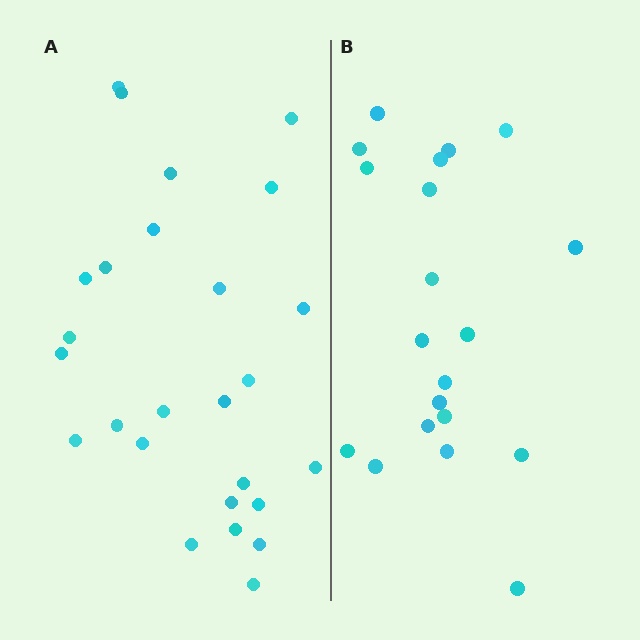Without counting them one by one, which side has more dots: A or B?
Region A (the left region) has more dots.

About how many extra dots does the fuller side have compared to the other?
Region A has about 6 more dots than region B.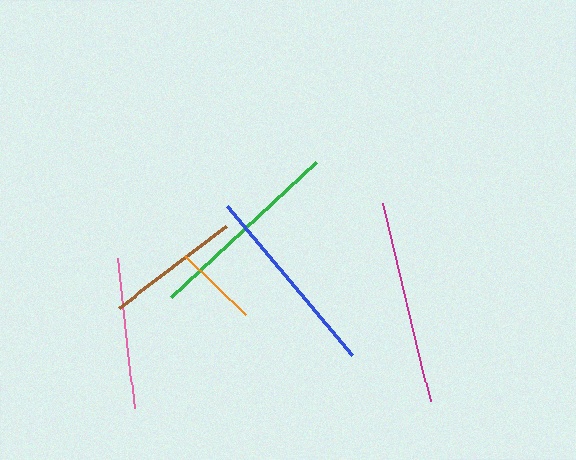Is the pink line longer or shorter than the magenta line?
The magenta line is longer than the pink line.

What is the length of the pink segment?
The pink segment is approximately 150 pixels long.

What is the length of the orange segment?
The orange segment is approximately 85 pixels long.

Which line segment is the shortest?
The orange line is the shortest at approximately 85 pixels.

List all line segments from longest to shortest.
From longest to shortest: magenta, green, blue, pink, brown, orange.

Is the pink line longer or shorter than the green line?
The green line is longer than the pink line.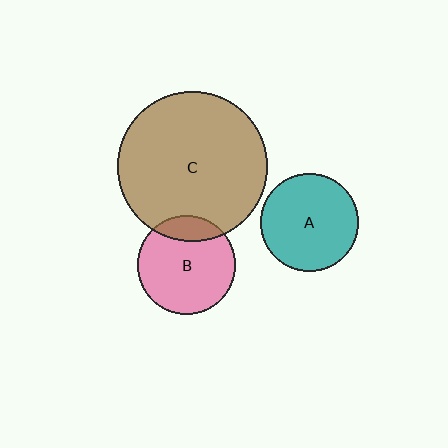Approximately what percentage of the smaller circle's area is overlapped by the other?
Approximately 15%.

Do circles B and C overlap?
Yes.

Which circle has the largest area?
Circle C (brown).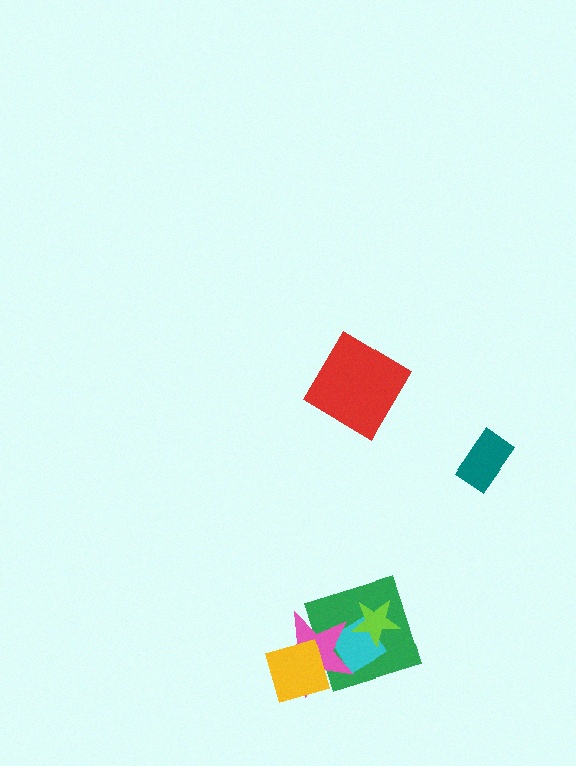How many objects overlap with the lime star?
2 objects overlap with the lime star.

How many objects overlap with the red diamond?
0 objects overlap with the red diamond.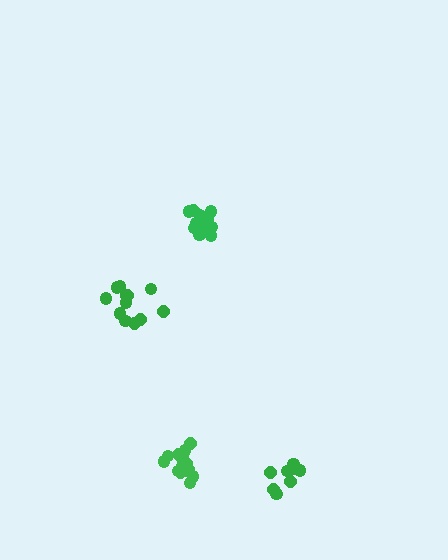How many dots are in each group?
Group 1: 12 dots, Group 2: 8 dots, Group 3: 13 dots, Group 4: 14 dots (47 total).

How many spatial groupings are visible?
There are 4 spatial groupings.